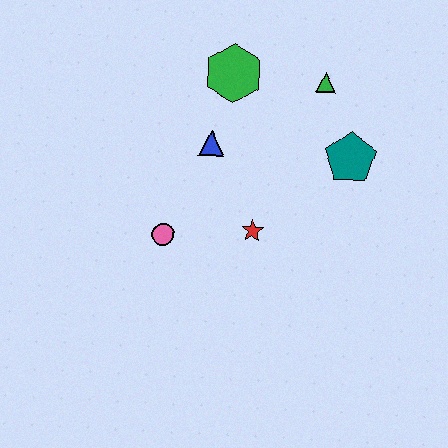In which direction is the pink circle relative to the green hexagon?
The pink circle is below the green hexagon.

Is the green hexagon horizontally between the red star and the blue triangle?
Yes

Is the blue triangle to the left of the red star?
Yes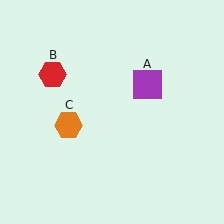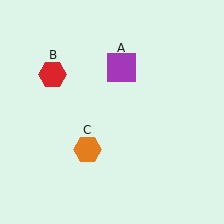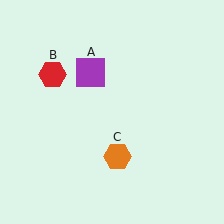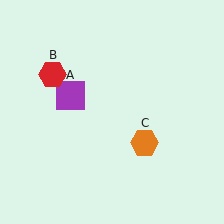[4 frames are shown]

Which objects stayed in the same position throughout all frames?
Red hexagon (object B) remained stationary.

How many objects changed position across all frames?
2 objects changed position: purple square (object A), orange hexagon (object C).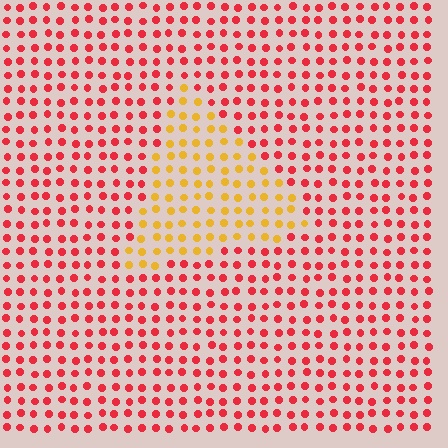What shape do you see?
I see a triangle.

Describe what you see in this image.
The image is filled with small red elements in a uniform arrangement. A triangle-shaped region is visible where the elements are tinted to a slightly different hue, forming a subtle color boundary.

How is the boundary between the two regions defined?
The boundary is defined purely by a slight shift in hue (about 49 degrees). Spacing, size, and orientation are identical on both sides.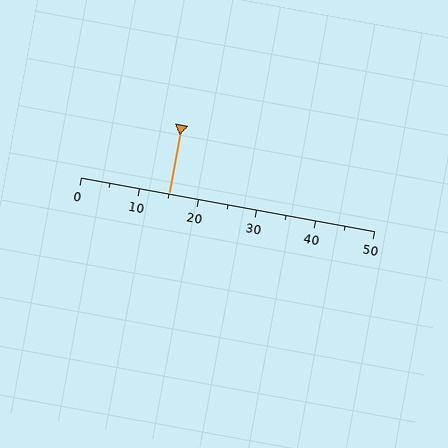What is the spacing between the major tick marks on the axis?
The major ticks are spaced 10 apart.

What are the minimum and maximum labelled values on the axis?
The axis runs from 0 to 50.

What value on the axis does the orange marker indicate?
The marker indicates approximately 15.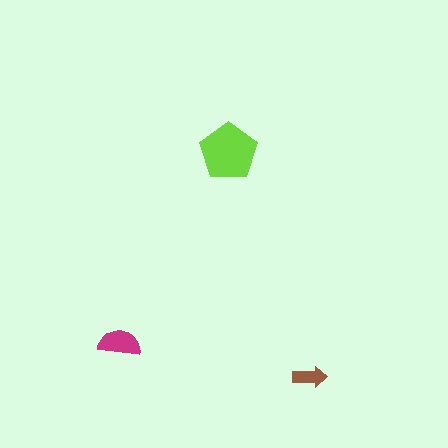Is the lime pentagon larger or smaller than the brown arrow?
Larger.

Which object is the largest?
The lime pentagon.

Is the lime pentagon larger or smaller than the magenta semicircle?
Larger.